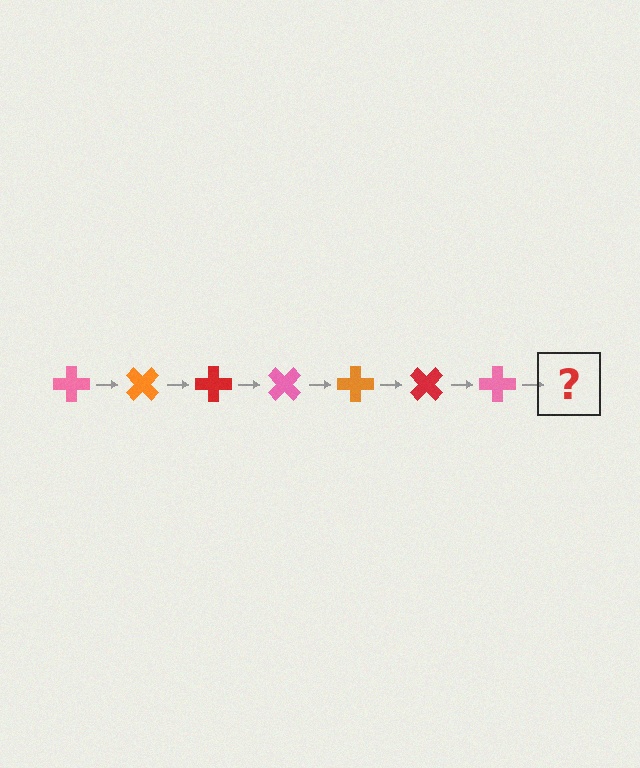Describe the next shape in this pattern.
It should be an orange cross, rotated 315 degrees from the start.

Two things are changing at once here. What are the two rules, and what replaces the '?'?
The two rules are that it rotates 45 degrees each step and the color cycles through pink, orange, and red. The '?' should be an orange cross, rotated 315 degrees from the start.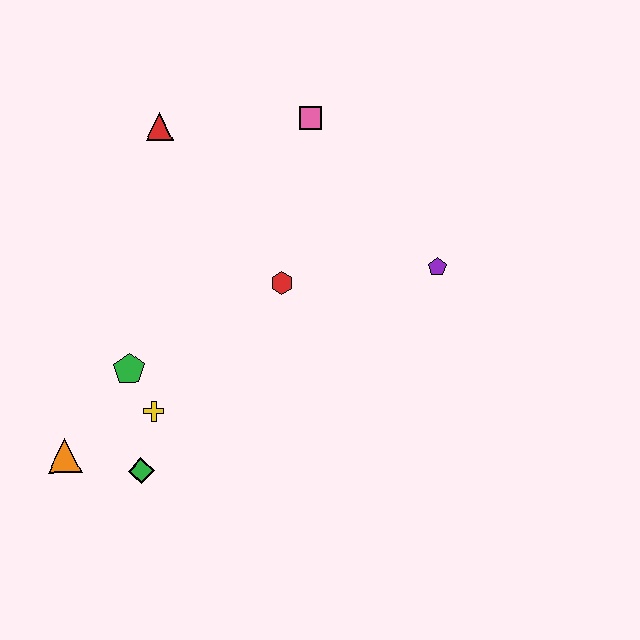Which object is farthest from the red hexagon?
The orange triangle is farthest from the red hexagon.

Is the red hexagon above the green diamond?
Yes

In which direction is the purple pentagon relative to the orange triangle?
The purple pentagon is to the right of the orange triangle.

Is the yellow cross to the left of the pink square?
Yes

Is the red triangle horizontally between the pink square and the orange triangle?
Yes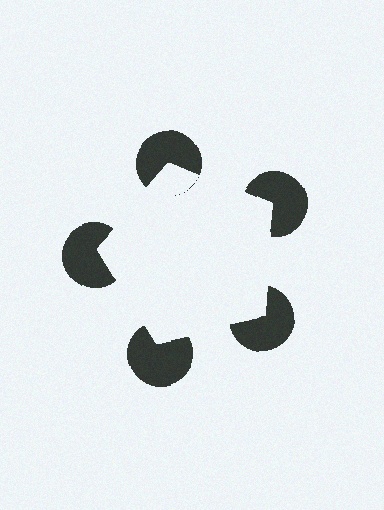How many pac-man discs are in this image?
There are 5 — one at each vertex of the illusory pentagon.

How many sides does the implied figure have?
5 sides.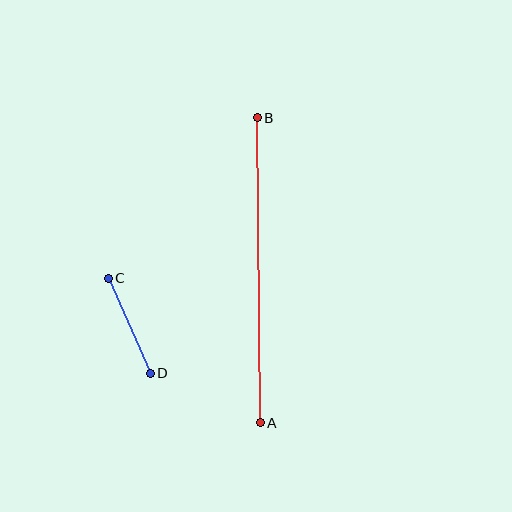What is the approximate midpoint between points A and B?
The midpoint is at approximately (259, 270) pixels.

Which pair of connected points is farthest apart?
Points A and B are farthest apart.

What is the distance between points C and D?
The distance is approximately 104 pixels.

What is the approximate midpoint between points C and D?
The midpoint is at approximately (129, 326) pixels.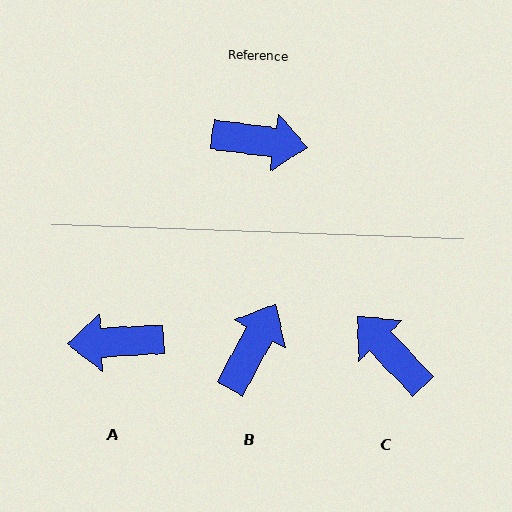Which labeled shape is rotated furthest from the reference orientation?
A, about 169 degrees away.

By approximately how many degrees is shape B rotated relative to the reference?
Approximately 69 degrees counter-clockwise.